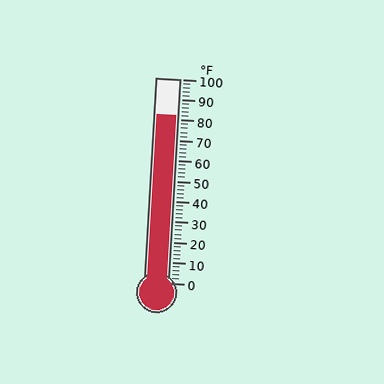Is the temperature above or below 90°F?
The temperature is below 90°F.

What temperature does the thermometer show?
The thermometer shows approximately 82°F.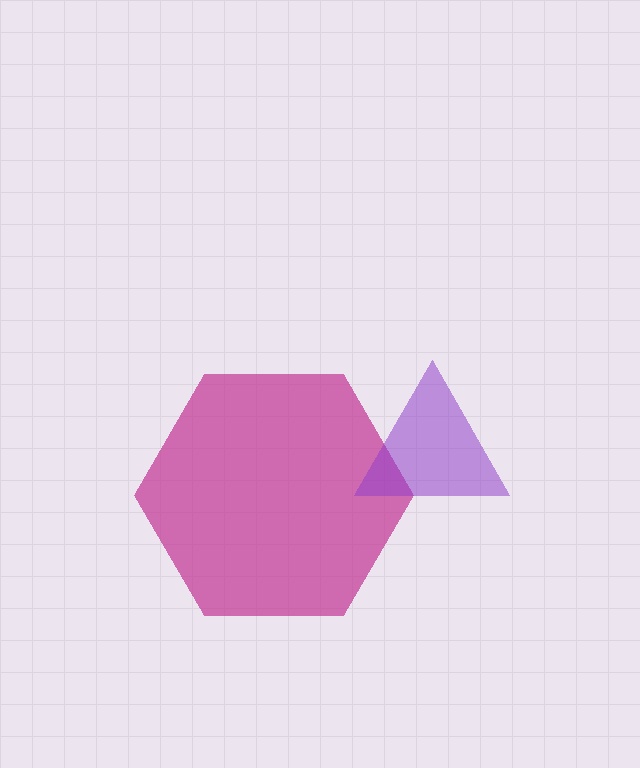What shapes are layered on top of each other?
The layered shapes are: a magenta hexagon, a purple triangle.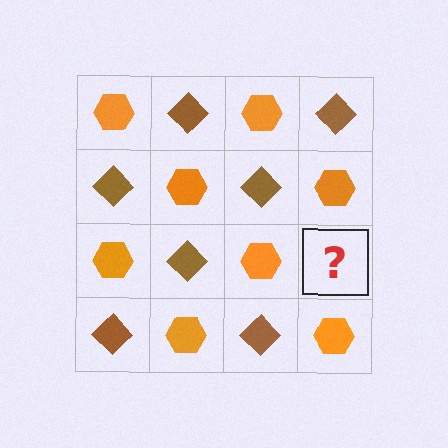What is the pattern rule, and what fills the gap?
The rule is that it alternates orange hexagon and brown diamond in a checkerboard pattern. The gap should be filled with a brown diamond.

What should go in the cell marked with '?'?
The missing cell should contain a brown diamond.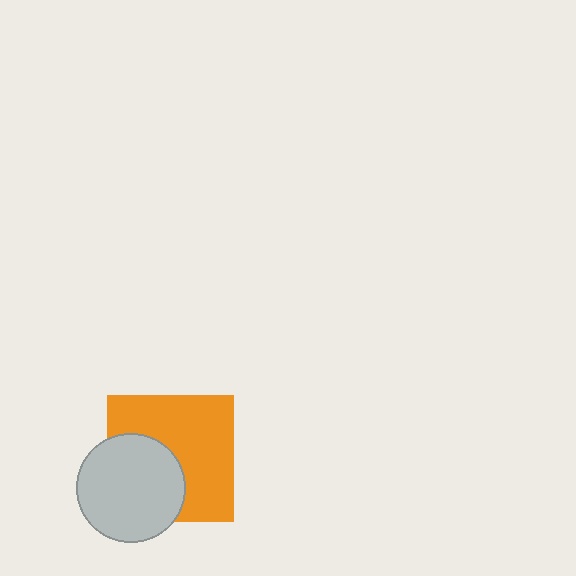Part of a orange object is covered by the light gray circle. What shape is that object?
It is a square.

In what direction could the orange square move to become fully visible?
The orange square could move toward the upper-right. That would shift it out from behind the light gray circle entirely.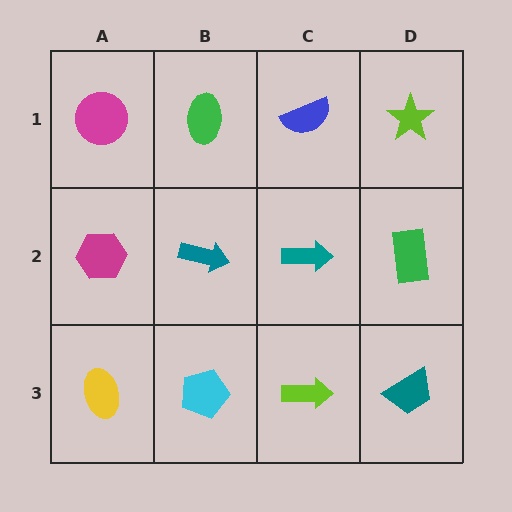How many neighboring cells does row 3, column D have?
2.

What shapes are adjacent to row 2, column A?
A magenta circle (row 1, column A), a yellow ellipse (row 3, column A), a teal arrow (row 2, column B).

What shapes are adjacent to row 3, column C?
A teal arrow (row 2, column C), a cyan pentagon (row 3, column B), a teal trapezoid (row 3, column D).